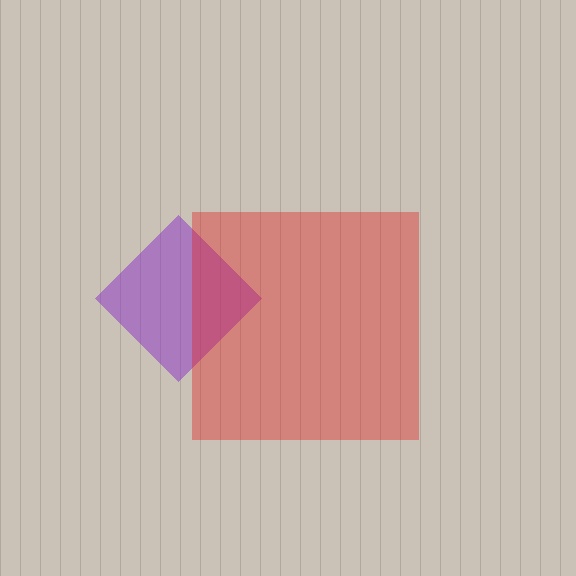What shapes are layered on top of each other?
The layered shapes are: a purple diamond, a red square.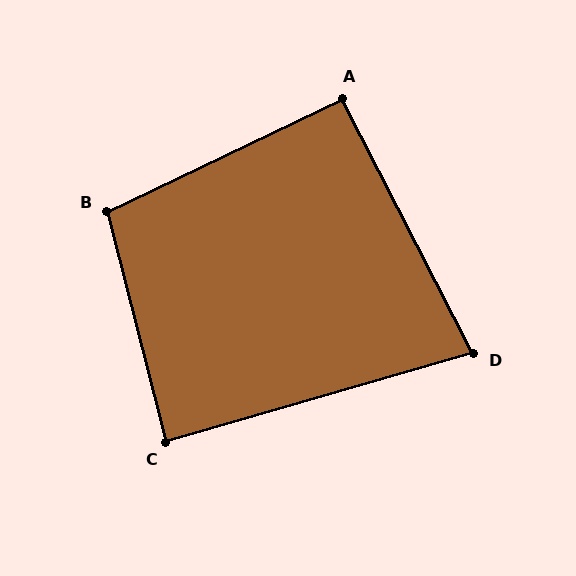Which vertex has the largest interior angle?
B, at approximately 101 degrees.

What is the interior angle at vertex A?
Approximately 92 degrees (approximately right).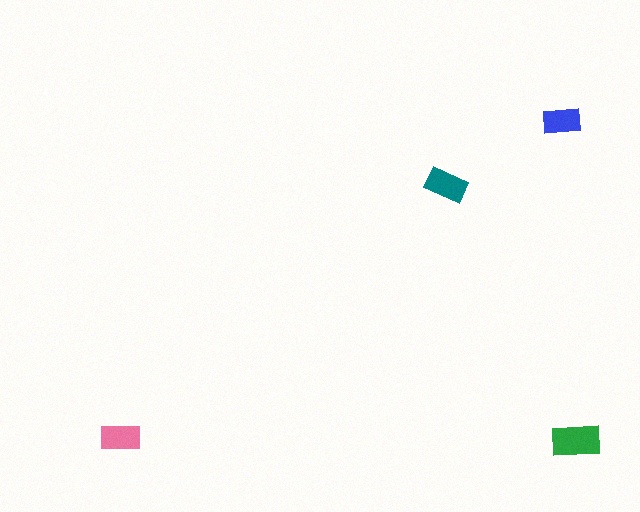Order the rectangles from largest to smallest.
the green one, the teal one, the pink one, the blue one.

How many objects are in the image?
There are 4 objects in the image.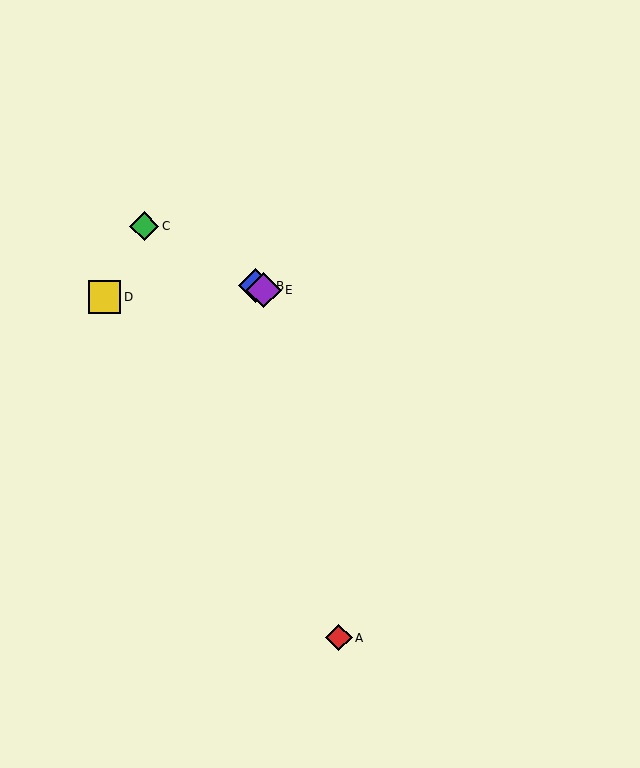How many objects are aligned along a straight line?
3 objects (B, C, E) are aligned along a straight line.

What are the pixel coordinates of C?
Object C is at (144, 226).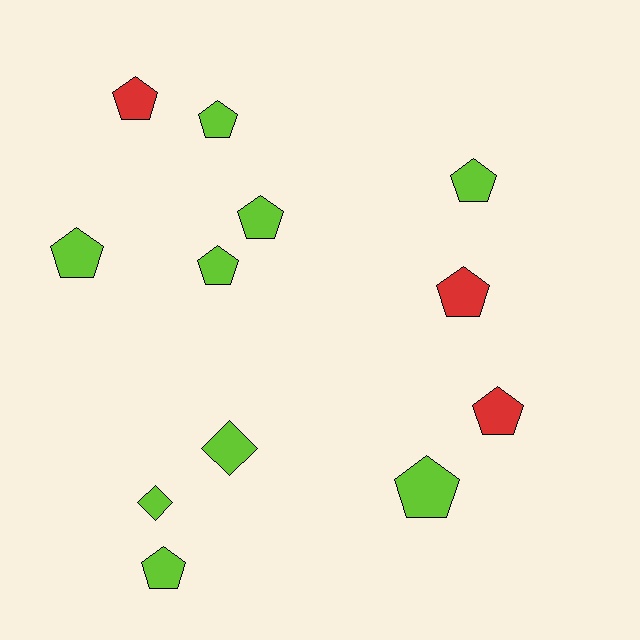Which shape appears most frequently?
Pentagon, with 10 objects.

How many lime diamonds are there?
There are 2 lime diamonds.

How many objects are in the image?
There are 12 objects.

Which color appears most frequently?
Lime, with 9 objects.